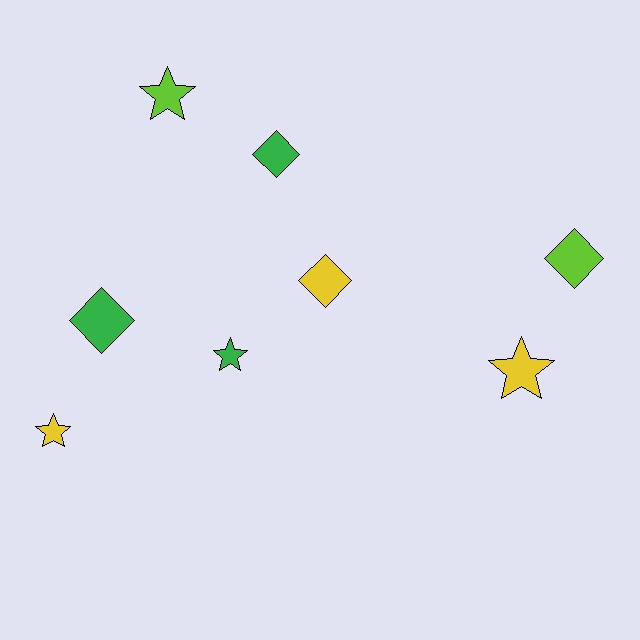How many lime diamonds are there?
There is 1 lime diamond.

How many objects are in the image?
There are 8 objects.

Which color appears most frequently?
Yellow, with 3 objects.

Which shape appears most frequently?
Star, with 4 objects.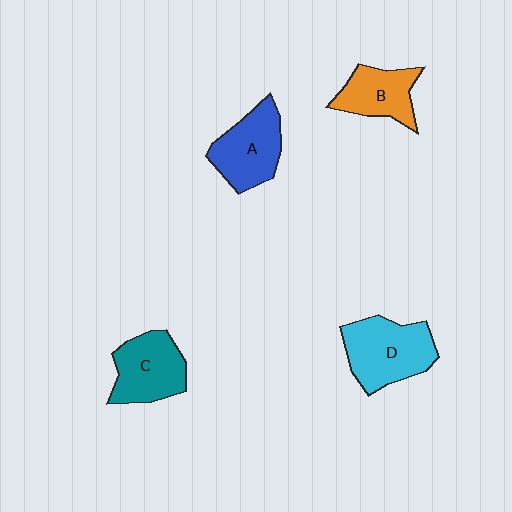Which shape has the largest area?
Shape D (cyan).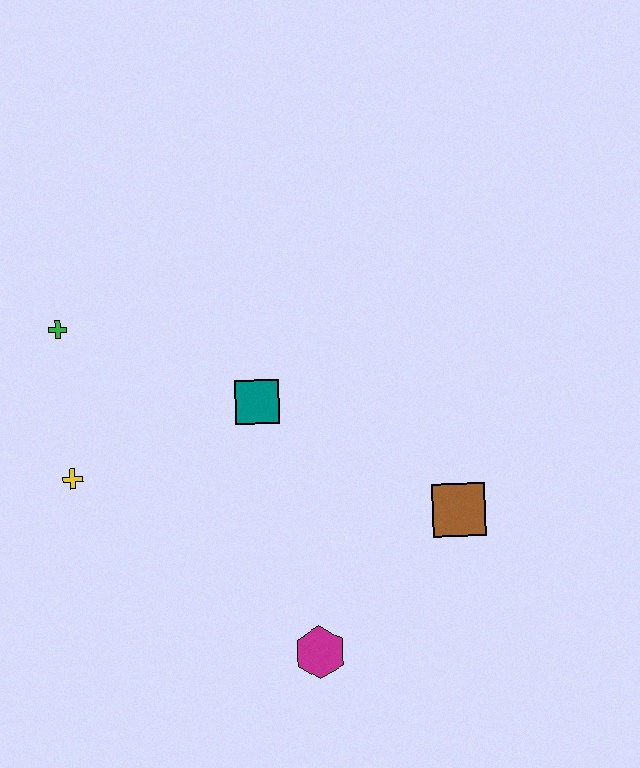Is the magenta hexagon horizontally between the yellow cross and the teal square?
No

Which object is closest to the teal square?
The yellow cross is closest to the teal square.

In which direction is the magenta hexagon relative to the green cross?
The magenta hexagon is below the green cross.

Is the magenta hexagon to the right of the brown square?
No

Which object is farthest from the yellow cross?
The brown square is farthest from the yellow cross.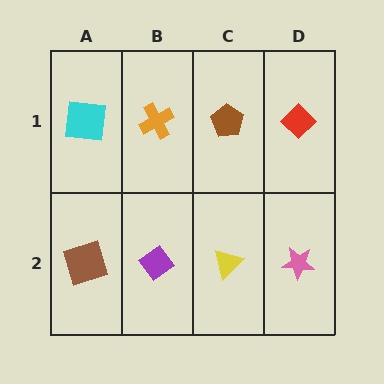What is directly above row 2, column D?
A red diamond.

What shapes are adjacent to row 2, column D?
A red diamond (row 1, column D), a yellow triangle (row 2, column C).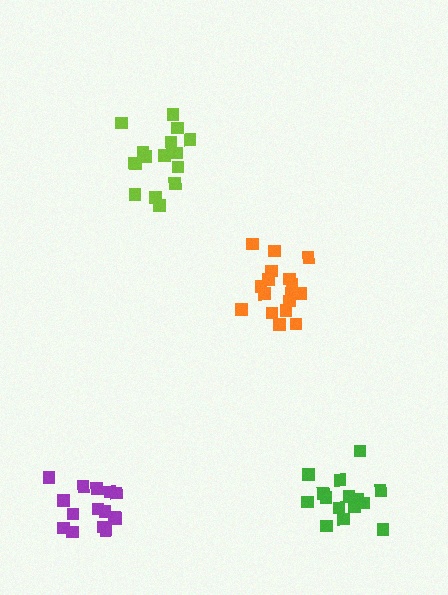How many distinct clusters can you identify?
There are 4 distinct clusters.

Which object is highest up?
The lime cluster is topmost.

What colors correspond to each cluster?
The clusters are colored: green, lime, purple, orange.